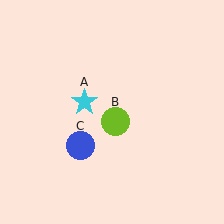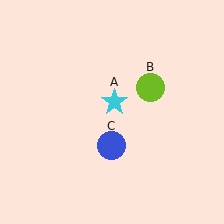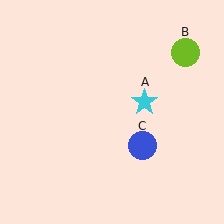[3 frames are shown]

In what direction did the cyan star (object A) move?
The cyan star (object A) moved right.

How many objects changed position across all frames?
3 objects changed position: cyan star (object A), lime circle (object B), blue circle (object C).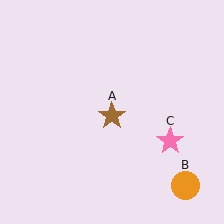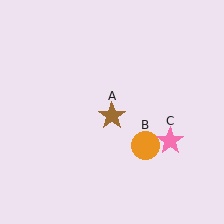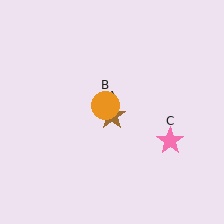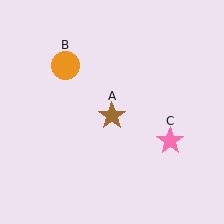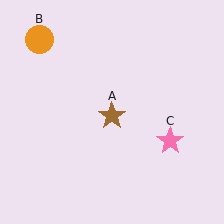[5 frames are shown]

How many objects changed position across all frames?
1 object changed position: orange circle (object B).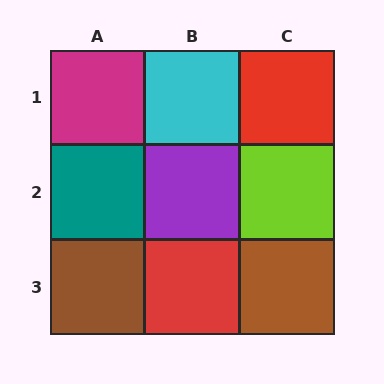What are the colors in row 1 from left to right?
Magenta, cyan, red.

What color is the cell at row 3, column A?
Brown.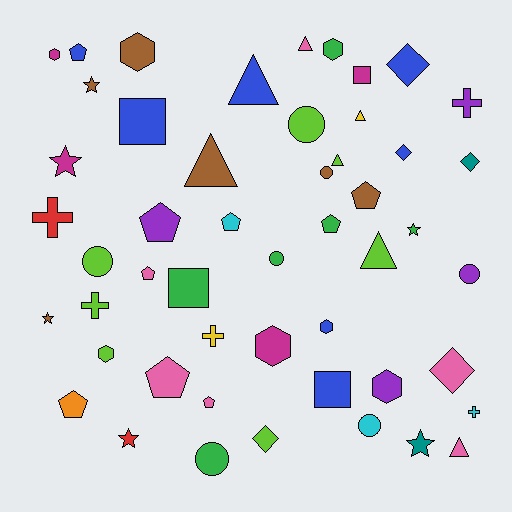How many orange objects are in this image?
There is 1 orange object.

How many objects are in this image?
There are 50 objects.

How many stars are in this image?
There are 6 stars.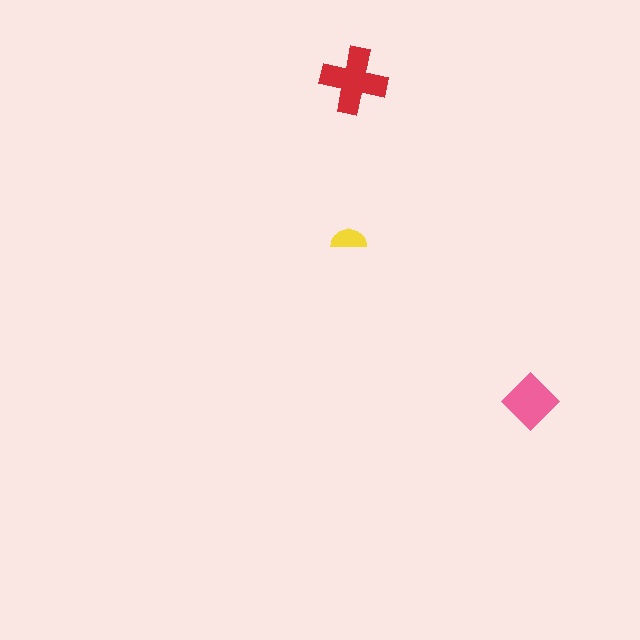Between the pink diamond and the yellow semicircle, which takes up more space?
The pink diamond.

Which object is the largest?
The red cross.